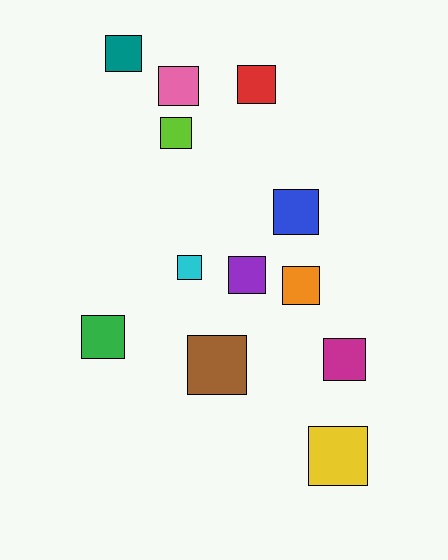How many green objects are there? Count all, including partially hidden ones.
There is 1 green object.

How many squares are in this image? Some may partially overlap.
There are 12 squares.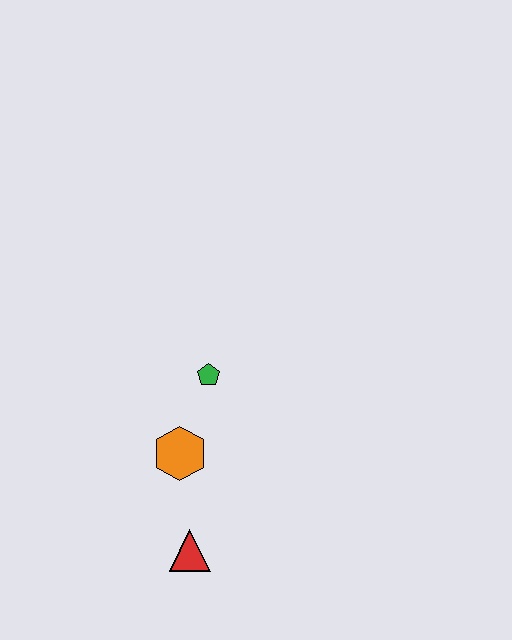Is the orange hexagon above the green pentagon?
No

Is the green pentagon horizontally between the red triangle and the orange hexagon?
No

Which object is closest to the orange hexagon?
The green pentagon is closest to the orange hexagon.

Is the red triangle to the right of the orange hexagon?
Yes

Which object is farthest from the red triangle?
The green pentagon is farthest from the red triangle.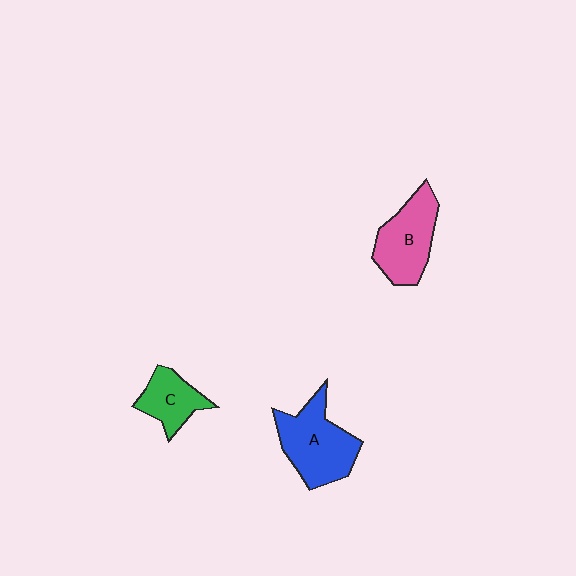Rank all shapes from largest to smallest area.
From largest to smallest: A (blue), B (pink), C (green).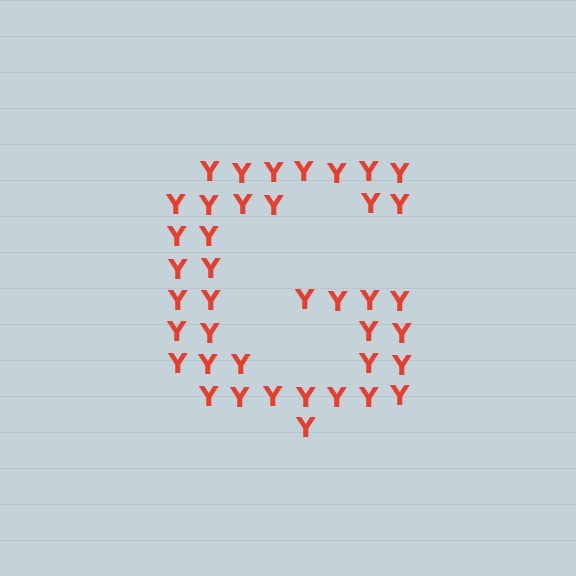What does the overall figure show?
The overall figure shows the letter G.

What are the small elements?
The small elements are letter Y's.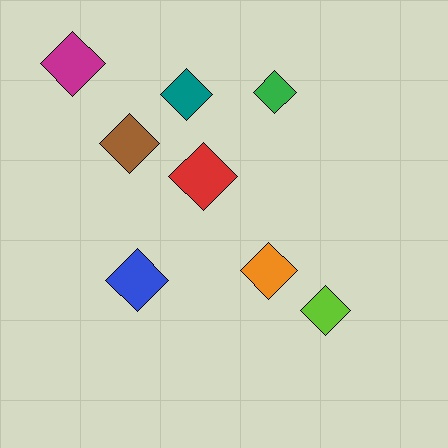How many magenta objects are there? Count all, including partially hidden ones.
There is 1 magenta object.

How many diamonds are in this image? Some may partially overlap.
There are 8 diamonds.